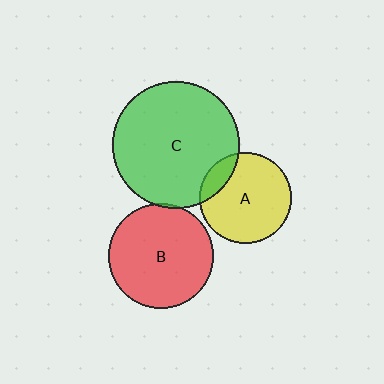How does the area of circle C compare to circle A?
Approximately 1.9 times.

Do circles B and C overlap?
Yes.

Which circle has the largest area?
Circle C (green).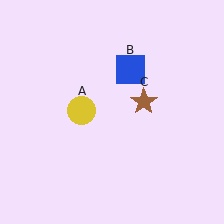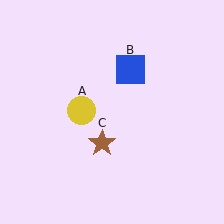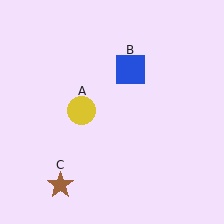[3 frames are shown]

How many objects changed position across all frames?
1 object changed position: brown star (object C).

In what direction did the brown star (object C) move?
The brown star (object C) moved down and to the left.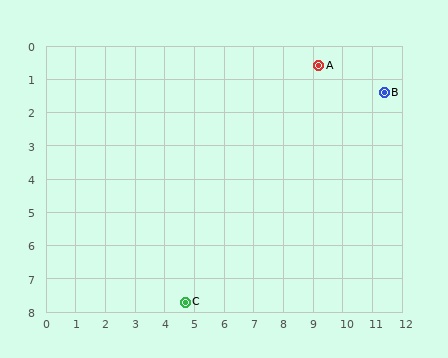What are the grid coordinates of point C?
Point C is at approximately (4.7, 7.7).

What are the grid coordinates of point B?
Point B is at approximately (11.4, 1.4).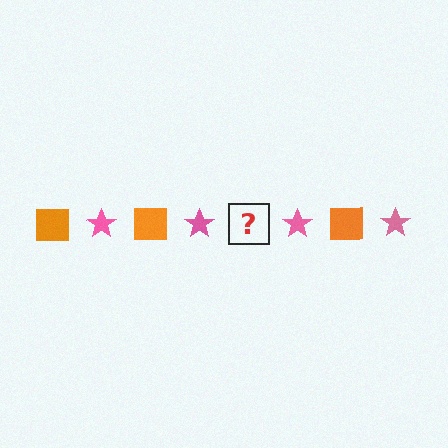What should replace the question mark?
The question mark should be replaced with an orange square.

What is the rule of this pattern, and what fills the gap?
The rule is that the pattern alternates between orange square and pink star. The gap should be filled with an orange square.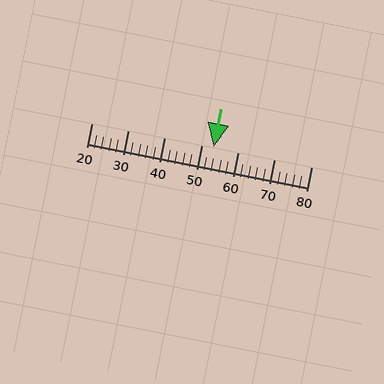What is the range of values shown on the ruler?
The ruler shows values from 20 to 80.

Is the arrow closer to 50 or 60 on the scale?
The arrow is closer to 50.